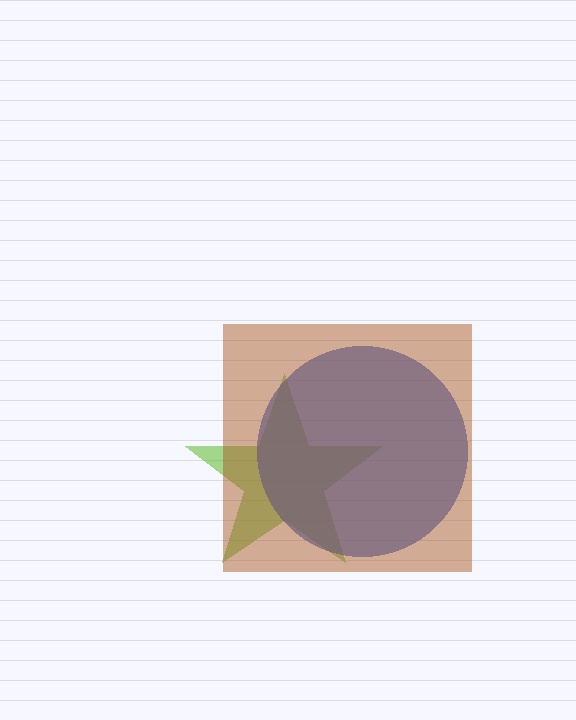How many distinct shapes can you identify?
There are 3 distinct shapes: a lime star, a blue circle, a brown square.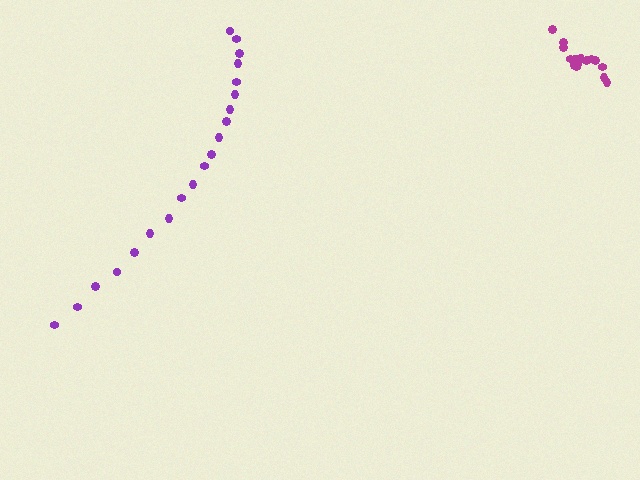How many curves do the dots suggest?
There are 2 distinct paths.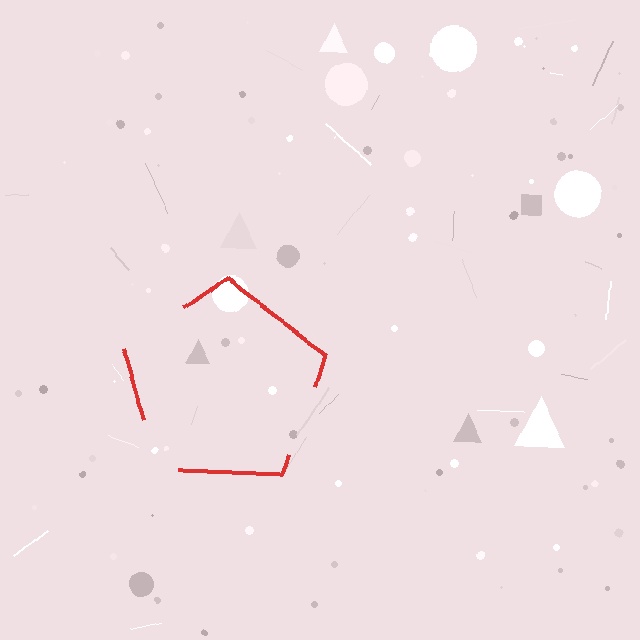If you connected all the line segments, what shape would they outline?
They would outline a pentagon.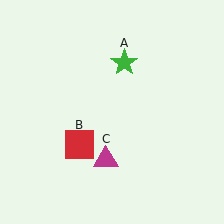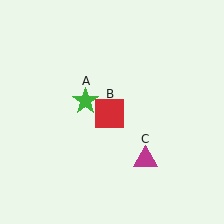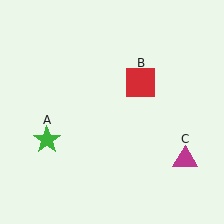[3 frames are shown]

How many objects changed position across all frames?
3 objects changed position: green star (object A), red square (object B), magenta triangle (object C).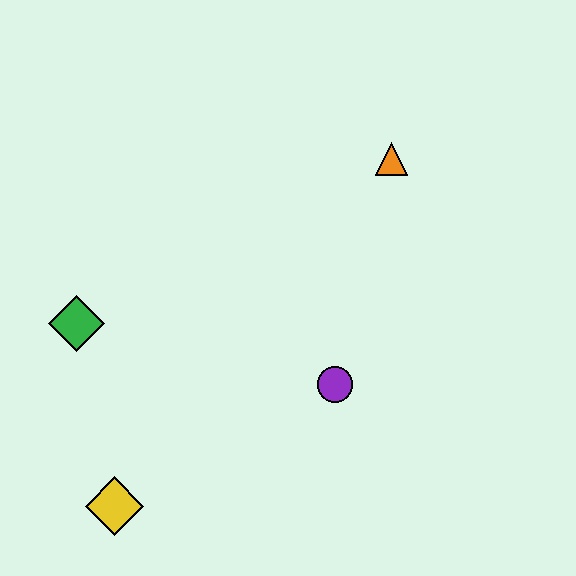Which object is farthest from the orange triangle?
The yellow diamond is farthest from the orange triangle.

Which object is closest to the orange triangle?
The purple circle is closest to the orange triangle.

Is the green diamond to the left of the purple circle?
Yes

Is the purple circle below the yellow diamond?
No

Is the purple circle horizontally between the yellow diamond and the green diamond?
No